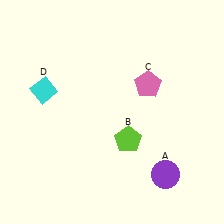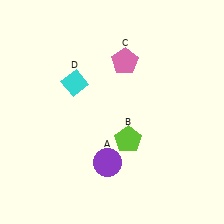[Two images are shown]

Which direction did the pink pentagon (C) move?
The pink pentagon (C) moved up.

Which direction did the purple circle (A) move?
The purple circle (A) moved left.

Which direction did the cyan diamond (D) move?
The cyan diamond (D) moved right.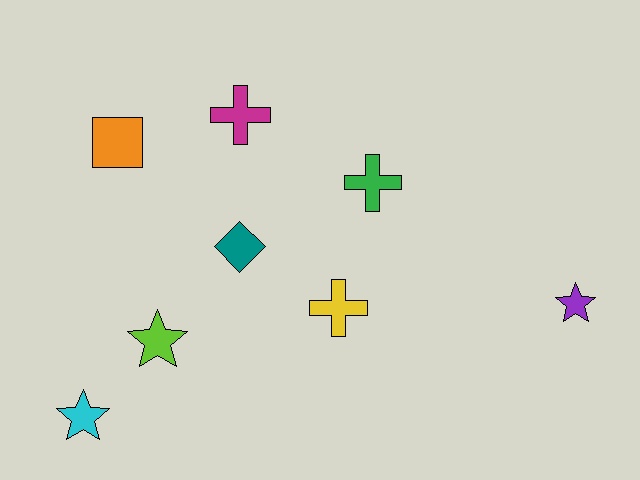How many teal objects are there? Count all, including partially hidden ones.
There is 1 teal object.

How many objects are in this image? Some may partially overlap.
There are 8 objects.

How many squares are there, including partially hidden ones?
There is 1 square.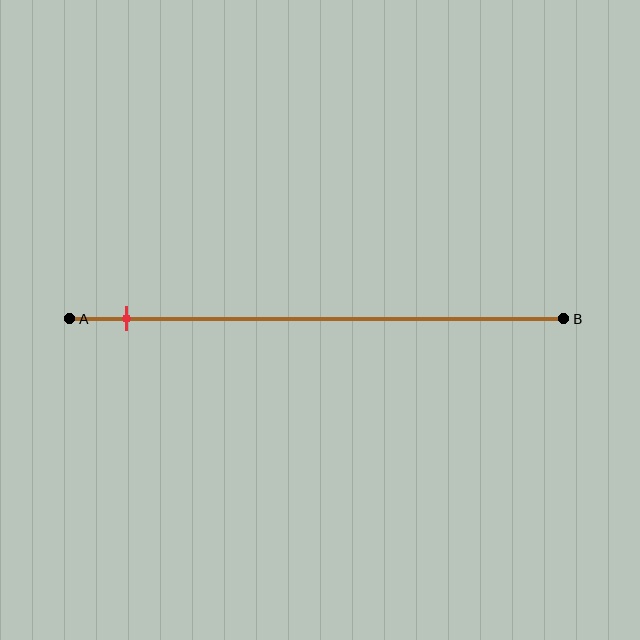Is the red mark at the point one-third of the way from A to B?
No, the mark is at about 10% from A, not at the 33% one-third point.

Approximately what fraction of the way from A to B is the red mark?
The red mark is approximately 10% of the way from A to B.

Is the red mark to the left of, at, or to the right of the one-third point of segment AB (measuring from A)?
The red mark is to the left of the one-third point of segment AB.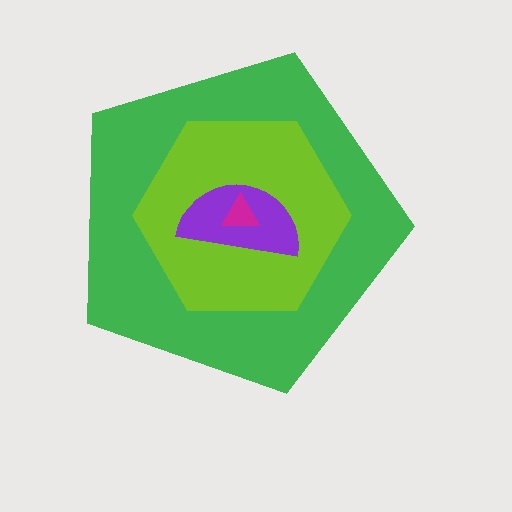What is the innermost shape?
The magenta triangle.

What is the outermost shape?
The green pentagon.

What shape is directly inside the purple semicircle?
The magenta triangle.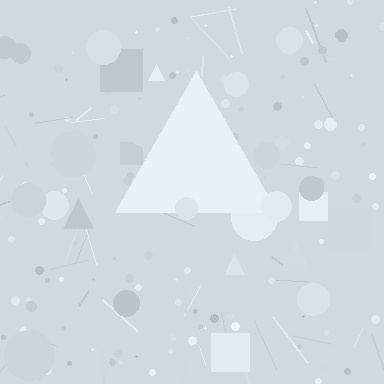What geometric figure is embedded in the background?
A triangle is embedded in the background.